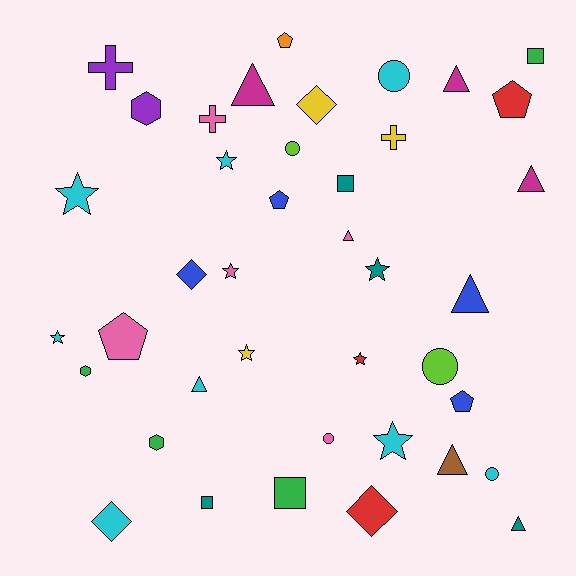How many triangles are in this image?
There are 8 triangles.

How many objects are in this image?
There are 40 objects.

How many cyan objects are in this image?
There are 8 cyan objects.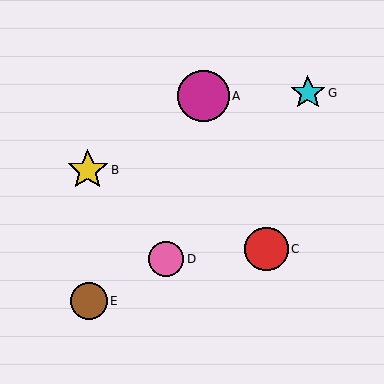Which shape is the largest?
The magenta circle (labeled A) is the largest.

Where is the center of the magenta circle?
The center of the magenta circle is at (204, 96).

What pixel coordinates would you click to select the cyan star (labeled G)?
Click at (308, 93) to select the cyan star G.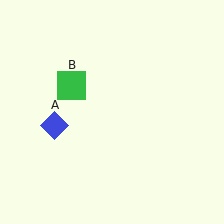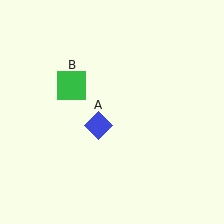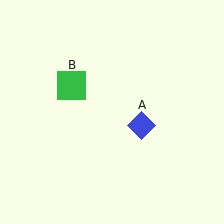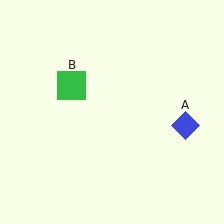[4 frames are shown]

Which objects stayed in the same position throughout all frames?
Green square (object B) remained stationary.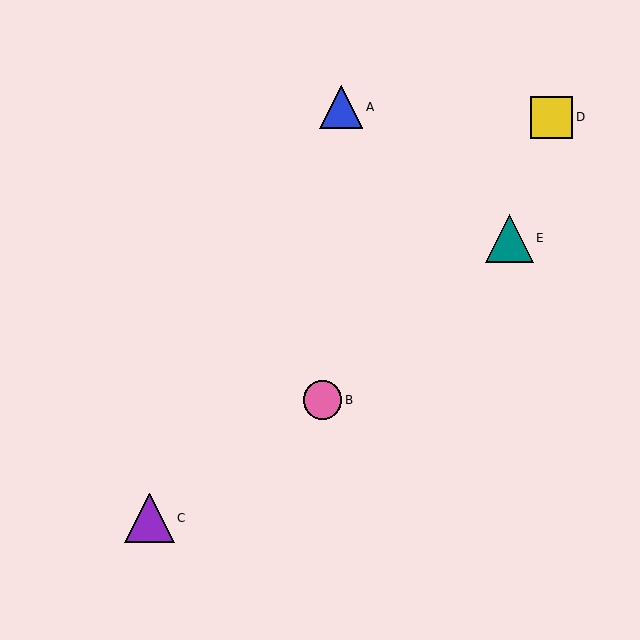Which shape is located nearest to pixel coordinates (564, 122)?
The yellow square (labeled D) at (551, 117) is nearest to that location.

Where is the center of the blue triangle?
The center of the blue triangle is at (341, 107).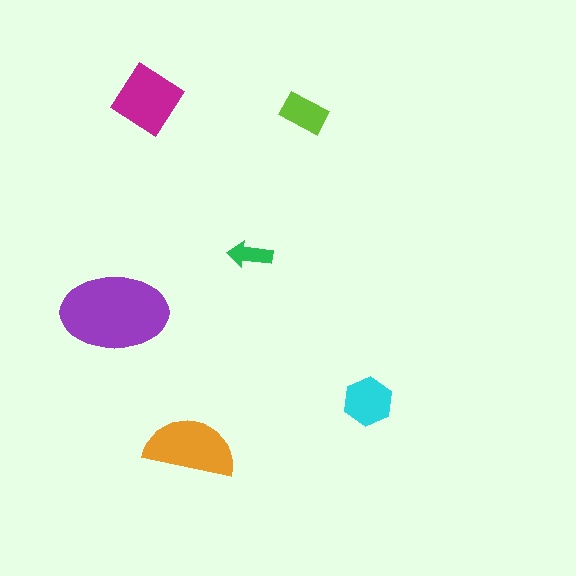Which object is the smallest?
The green arrow.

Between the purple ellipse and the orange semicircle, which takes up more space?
The purple ellipse.